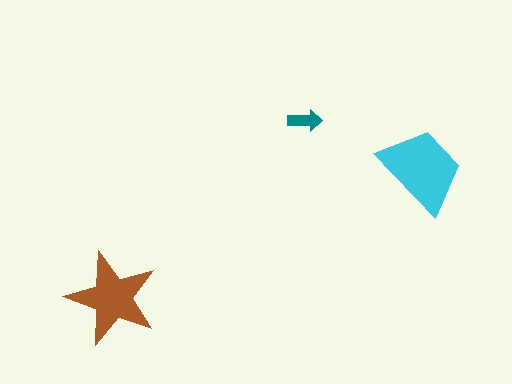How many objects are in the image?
There are 3 objects in the image.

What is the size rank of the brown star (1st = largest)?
2nd.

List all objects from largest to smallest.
The cyan trapezoid, the brown star, the teal arrow.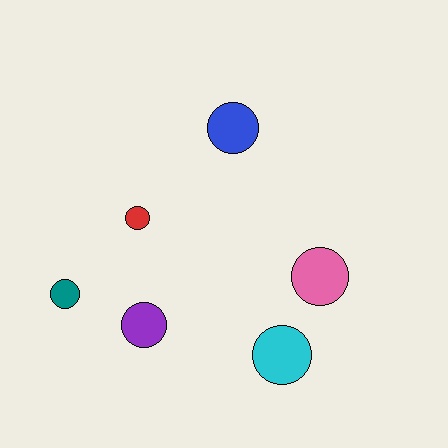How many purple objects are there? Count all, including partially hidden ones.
There is 1 purple object.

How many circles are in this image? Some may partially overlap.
There are 6 circles.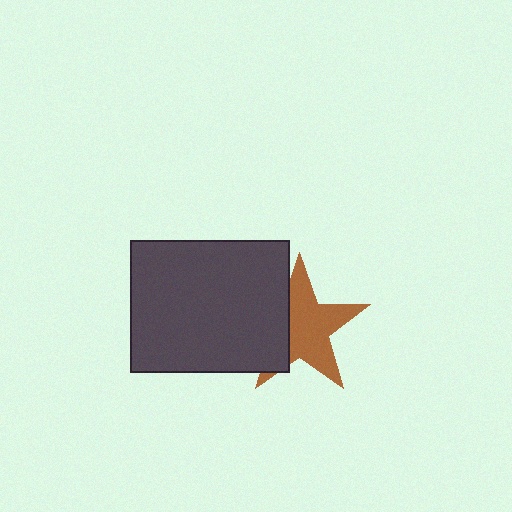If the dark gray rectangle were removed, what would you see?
You would see the complete brown star.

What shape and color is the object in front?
The object in front is a dark gray rectangle.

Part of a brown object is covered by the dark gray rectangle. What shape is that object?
It is a star.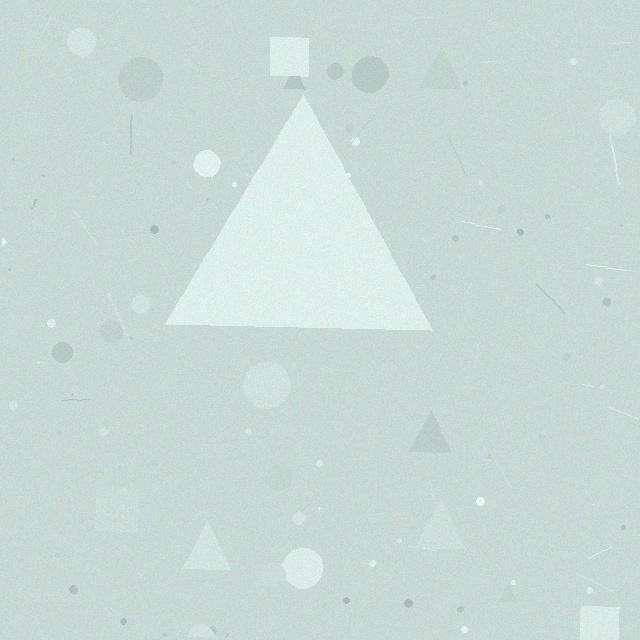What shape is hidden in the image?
A triangle is hidden in the image.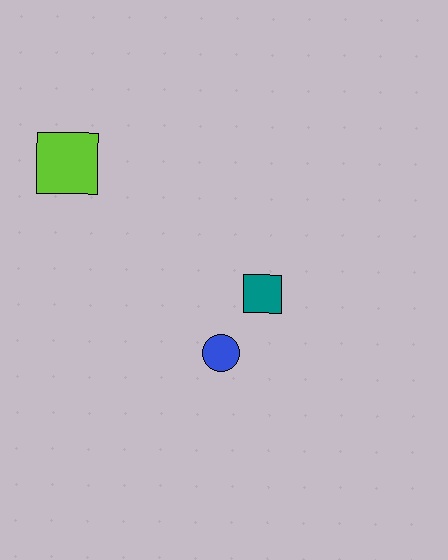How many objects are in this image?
There are 3 objects.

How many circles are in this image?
There is 1 circle.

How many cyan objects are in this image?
There are no cyan objects.